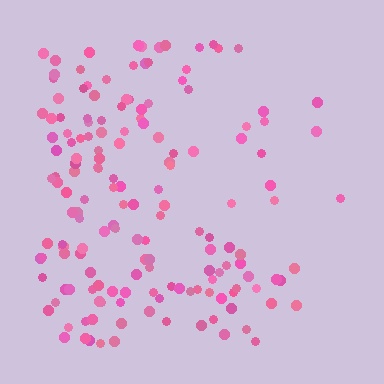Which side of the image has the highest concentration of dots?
The left.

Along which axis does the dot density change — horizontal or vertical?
Horizontal.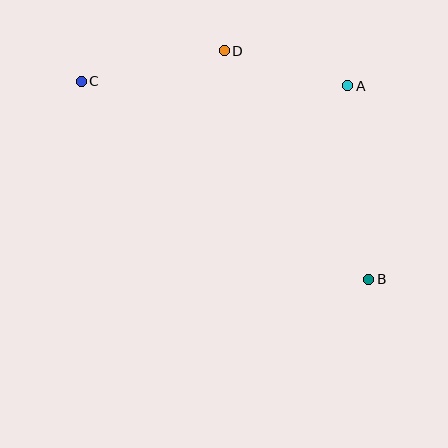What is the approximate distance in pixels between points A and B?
The distance between A and B is approximately 195 pixels.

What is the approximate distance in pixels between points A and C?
The distance between A and C is approximately 266 pixels.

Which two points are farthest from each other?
Points B and C are farthest from each other.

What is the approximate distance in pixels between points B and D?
The distance between B and D is approximately 270 pixels.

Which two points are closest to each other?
Points A and D are closest to each other.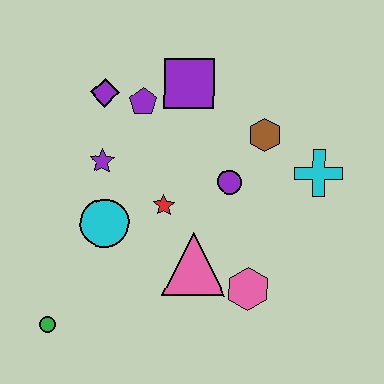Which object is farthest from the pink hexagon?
The purple diamond is farthest from the pink hexagon.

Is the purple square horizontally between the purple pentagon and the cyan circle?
No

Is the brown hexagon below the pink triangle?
No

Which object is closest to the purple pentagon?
The purple diamond is closest to the purple pentagon.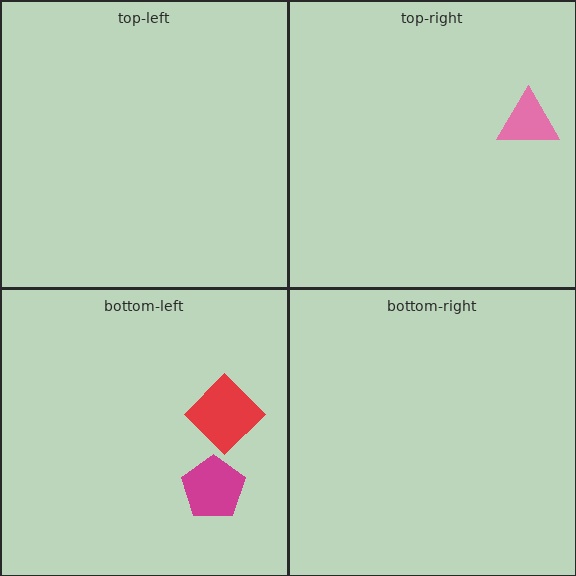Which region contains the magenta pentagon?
The bottom-left region.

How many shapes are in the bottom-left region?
2.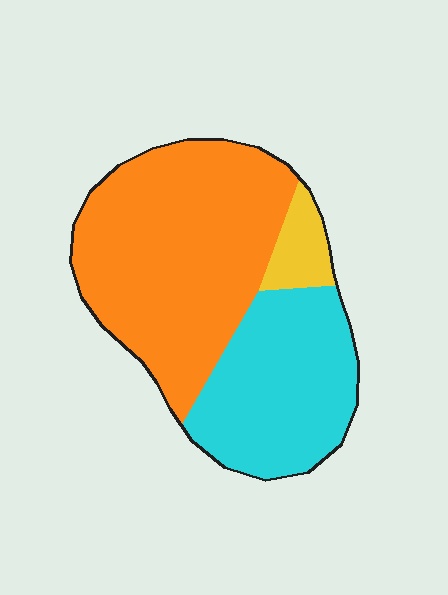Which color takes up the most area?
Orange, at roughly 55%.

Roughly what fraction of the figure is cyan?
Cyan covers about 35% of the figure.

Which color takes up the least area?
Yellow, at roughly 5%.